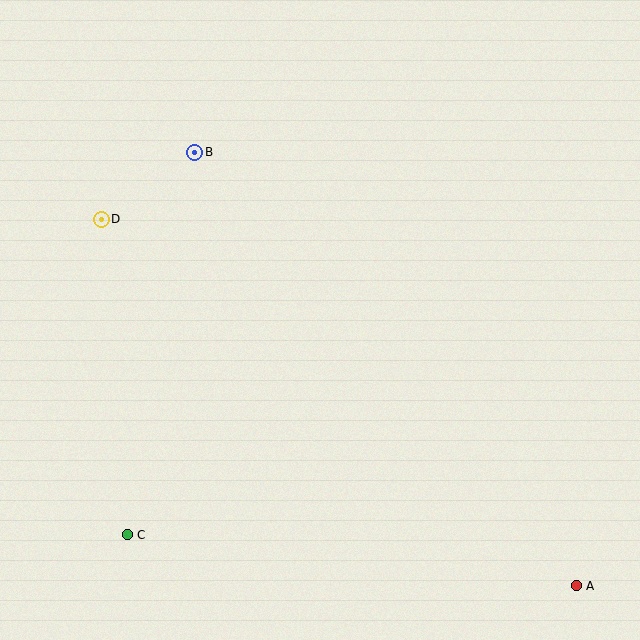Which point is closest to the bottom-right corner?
Point A is closest to the bottom-right corner.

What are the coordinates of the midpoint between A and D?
The midpoint between A and D is at (339, 403).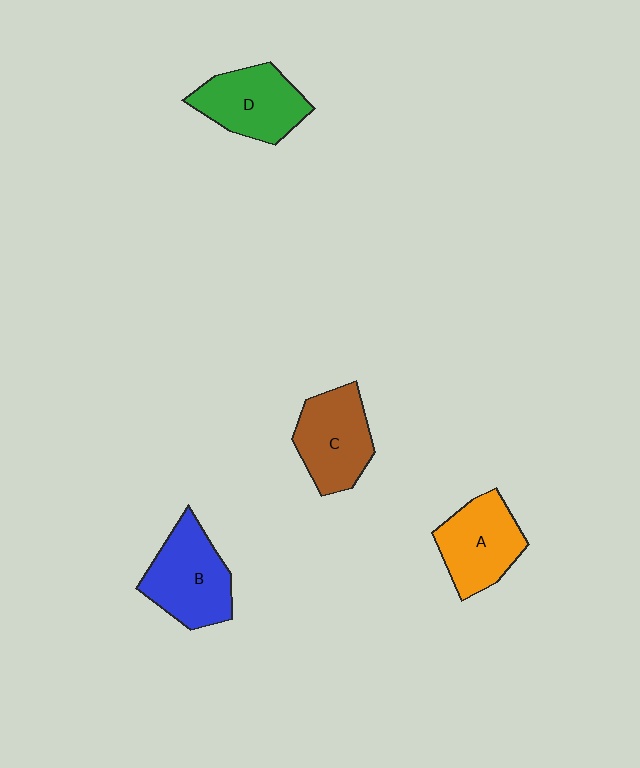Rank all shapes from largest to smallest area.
From largest to smallest: B (blue), C (brown), D (green), A (orange).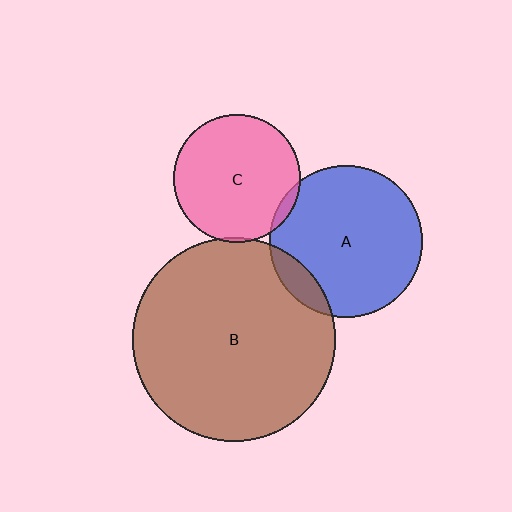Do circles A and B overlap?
Yes.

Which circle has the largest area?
Circle B (brown).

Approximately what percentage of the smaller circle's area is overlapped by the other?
Approximately 10%.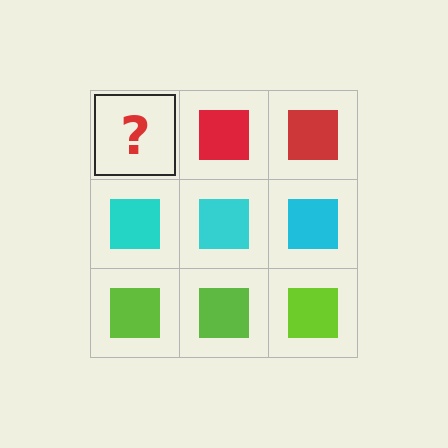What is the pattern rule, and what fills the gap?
The rule is that each row has a consistent color. The gap should be filled with a red square.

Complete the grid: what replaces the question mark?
The question mark should be replaced with a red square.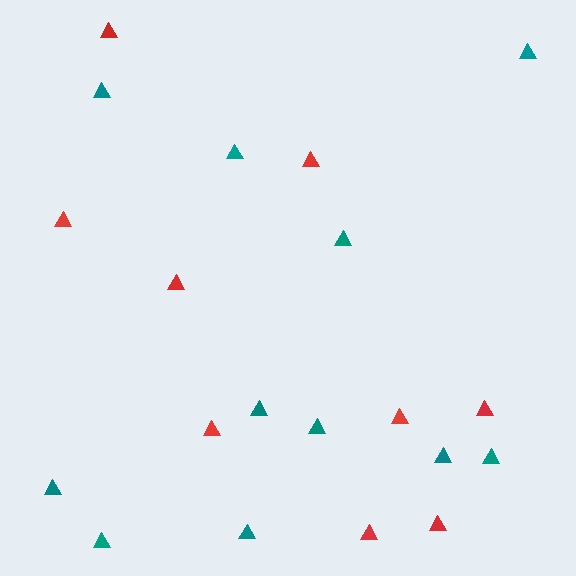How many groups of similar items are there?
There are 2 groups: one group of red triangles (9) and one group of teal triangles (11).